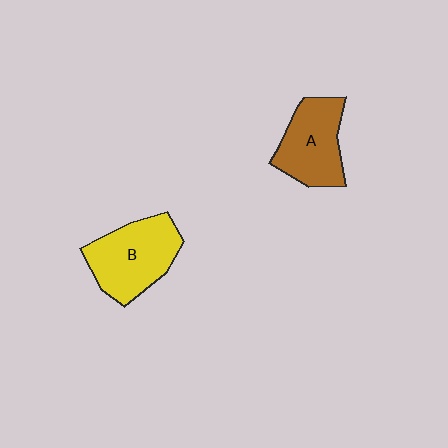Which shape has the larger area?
Shape B (yellow).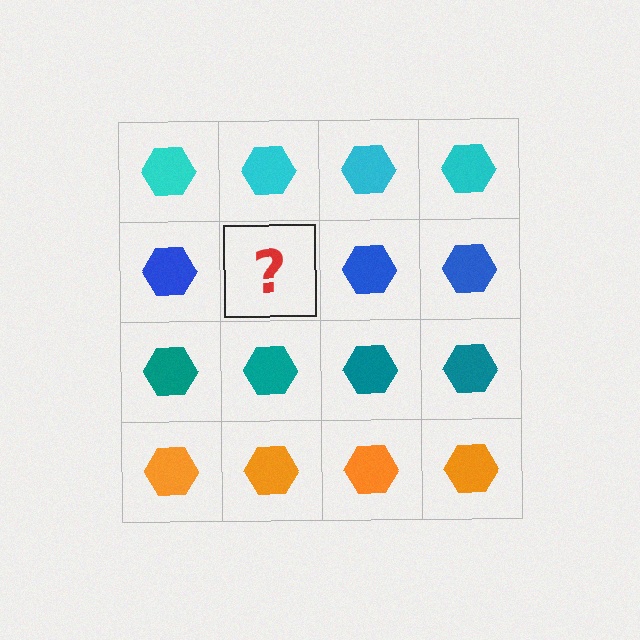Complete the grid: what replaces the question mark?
The question mark should be replaced with a blue hexagon.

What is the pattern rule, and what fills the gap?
The rule is that each row has a consistent color. The gap should be filled with a blue hexagon.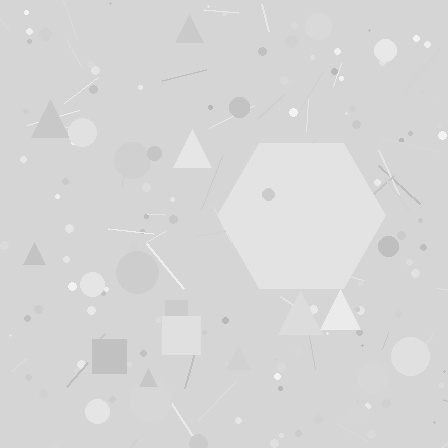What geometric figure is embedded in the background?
A hexagon is embedded in the background.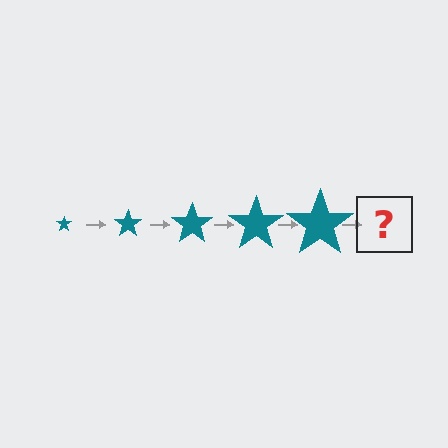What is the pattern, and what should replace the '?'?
The pattern is that the star gets progressively larger each step. The '?' should be a teal star, larger than the previous one.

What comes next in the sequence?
The next element should be a teal star, larger than the previous one.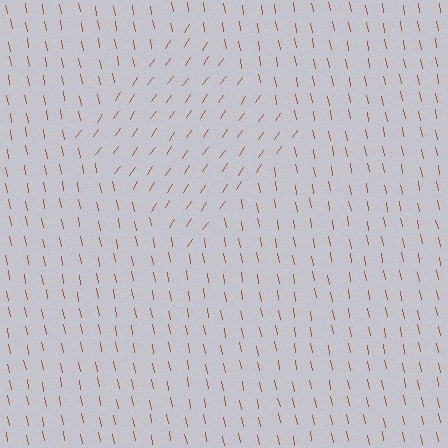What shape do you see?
I see a diamond.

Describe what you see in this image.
The image is filled with small brown line segments. A diamond region in the image has lines oriented differently from the surrounding lines, creating a visible texture boundary.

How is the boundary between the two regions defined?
The boundary is defined purely by a change in line orientation (approximately 45 degrees difference). All lines are the same color and thickness.